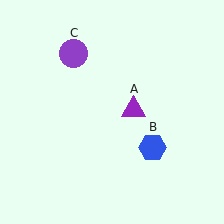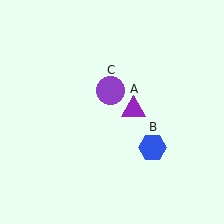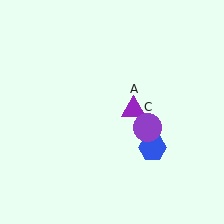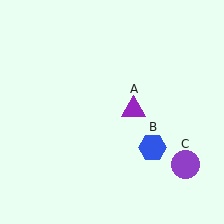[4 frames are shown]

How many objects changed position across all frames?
1 object changed position: purple circle (object C).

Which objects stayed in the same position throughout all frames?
Purple triangle (object A) and blue hexagon (object B) remained stationary.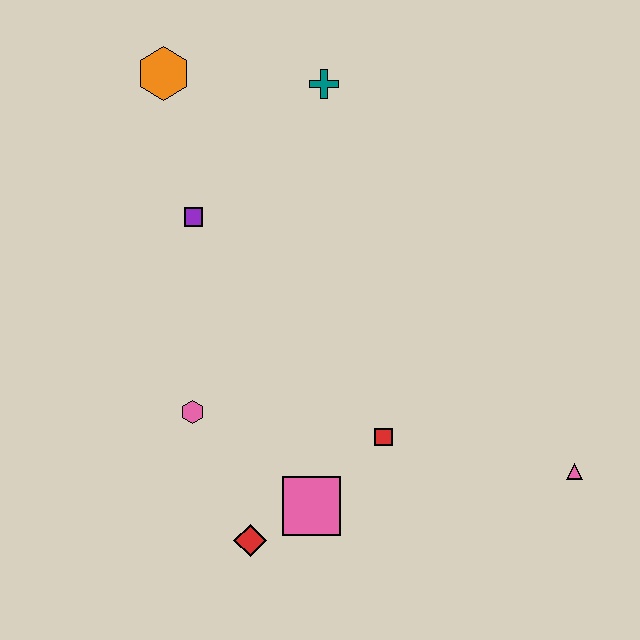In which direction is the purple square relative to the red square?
The purple square is above the red square.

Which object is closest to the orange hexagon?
The purple square is closest to the orange hexagon.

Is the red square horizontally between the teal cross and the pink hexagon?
No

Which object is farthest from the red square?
The orange hexagon is farthest from the red square.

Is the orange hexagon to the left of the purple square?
Yes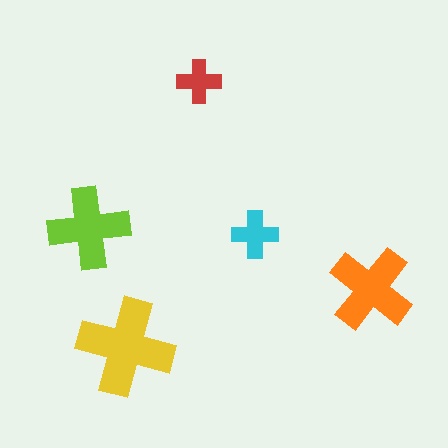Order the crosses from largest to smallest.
the yellow one, the orange one, the lime one, the cyan one, the red one.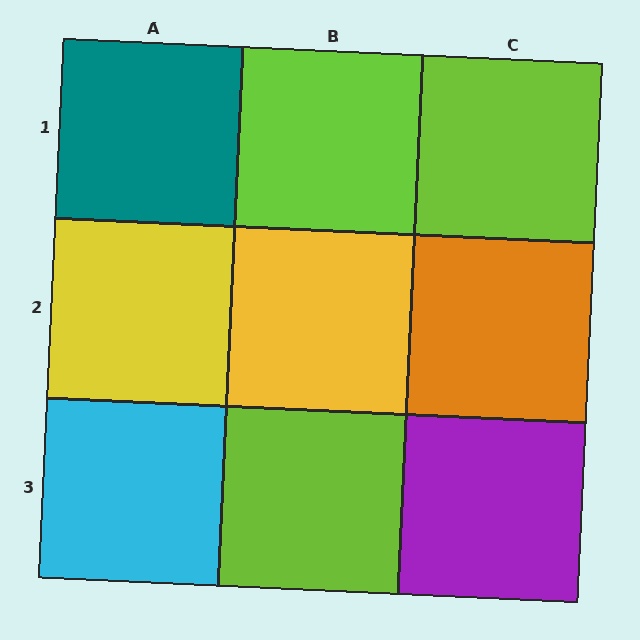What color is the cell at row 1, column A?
Teal.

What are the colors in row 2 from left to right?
Yellow, yellow, orange.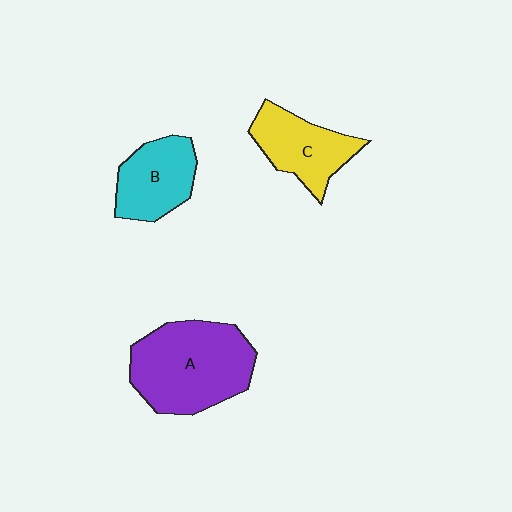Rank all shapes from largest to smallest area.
From largest to smallest: A (purple), C (yellow), B (cyan).